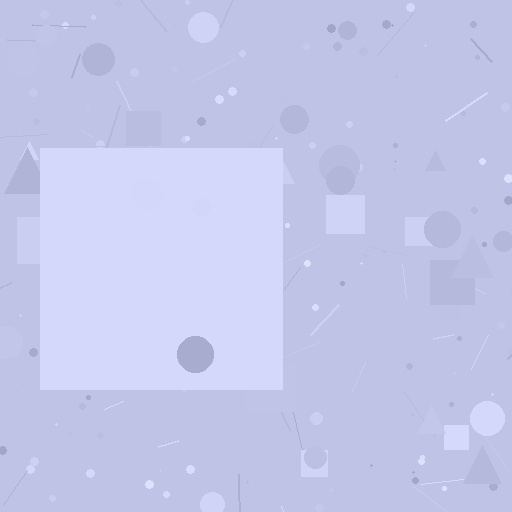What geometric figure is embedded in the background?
A square is embedded in the background.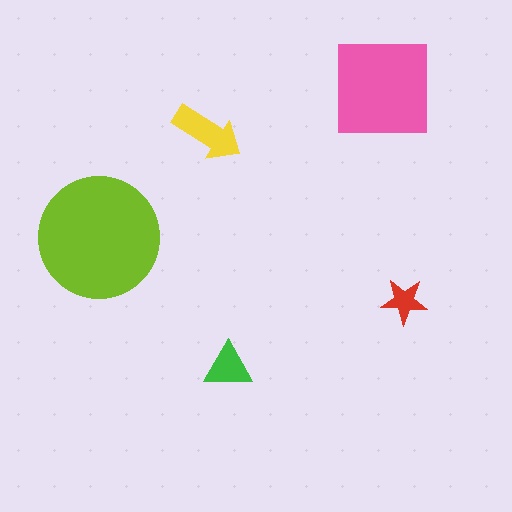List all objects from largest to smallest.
The lime circle, the pink square, the yellow arrow, the green triangle, the red star.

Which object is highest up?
The pink square is topmost.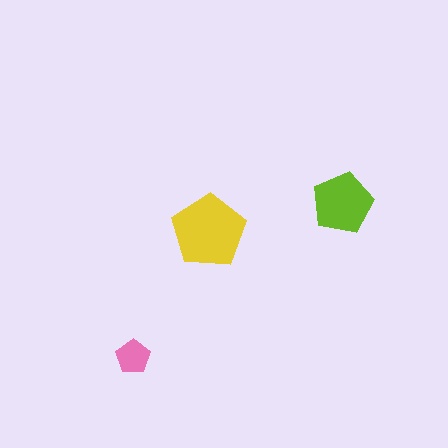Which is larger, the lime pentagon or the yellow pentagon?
The yellow one.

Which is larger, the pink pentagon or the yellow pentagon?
The yellow one.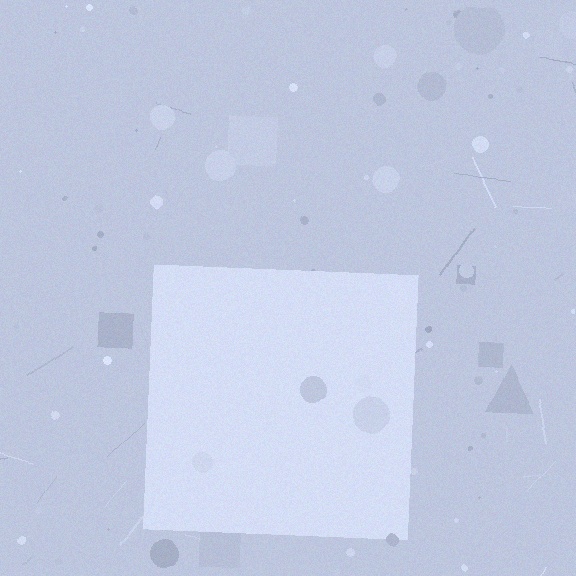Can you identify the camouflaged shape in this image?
The camouflaged shape is a square.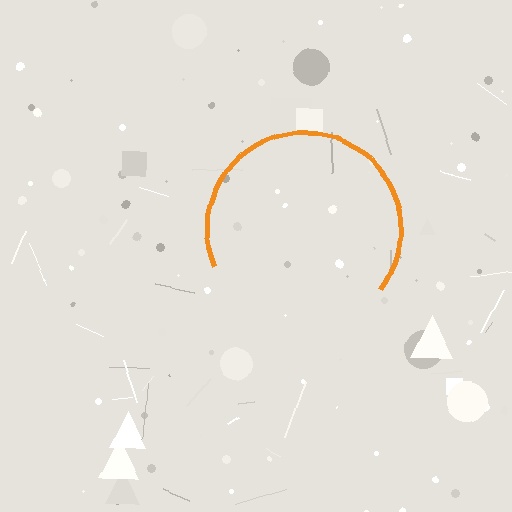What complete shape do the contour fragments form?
The contour fragments form a circle.